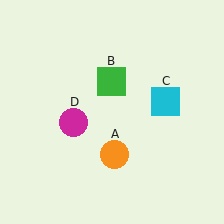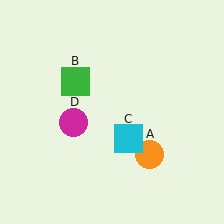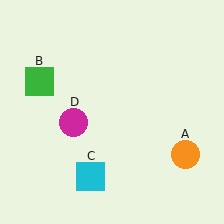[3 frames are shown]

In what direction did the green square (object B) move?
The green square (object B) moved left.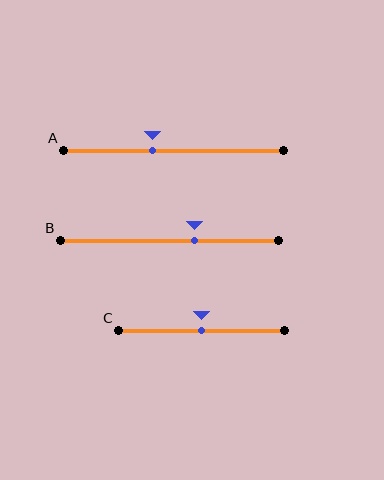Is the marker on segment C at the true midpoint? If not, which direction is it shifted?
Yes, the marker on segment C is at the true midpoint.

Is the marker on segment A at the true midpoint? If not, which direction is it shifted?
No, the marker on segment A is shifted to the left by about 10% of the segment length.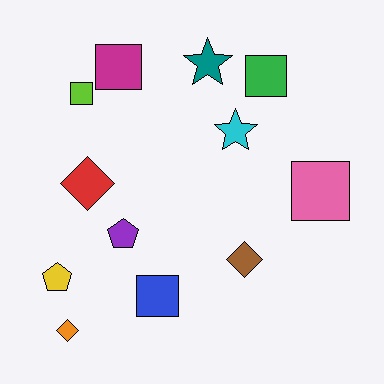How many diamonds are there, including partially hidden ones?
There are 3 diamonds.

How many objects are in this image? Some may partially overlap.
There are 12 objects.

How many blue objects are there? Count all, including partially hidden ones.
There is 1 blue object.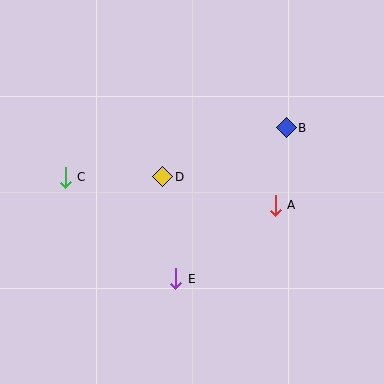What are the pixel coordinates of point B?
Point B is at (286, 128).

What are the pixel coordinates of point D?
Point D is at (163, 177).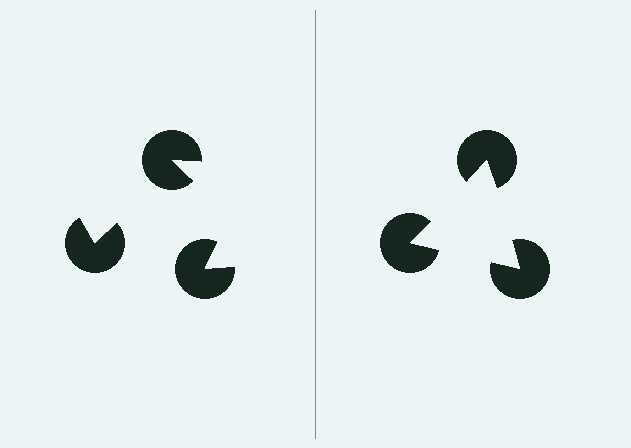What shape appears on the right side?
An illusory triangle.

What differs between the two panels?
The pac-man discs are positioned identically on both sides; only the wedge orientations differ. On the right they align to a triangle; on the left they are misaligned.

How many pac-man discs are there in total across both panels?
6 — 3 on each side.